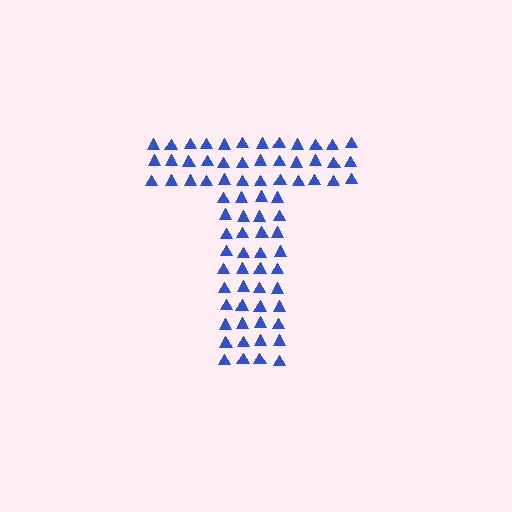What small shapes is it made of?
It is made of small triangles.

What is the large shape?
The large shape is the letter T.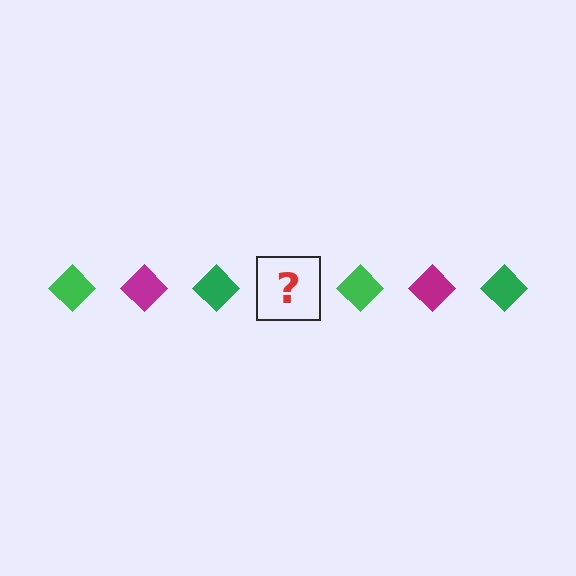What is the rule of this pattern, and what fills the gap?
The rule is that the pattern cycles through green, magenta diamonds. The gap should be filled with a magenta diamond.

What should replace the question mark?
The question mark should be replaced with a magenta diamond.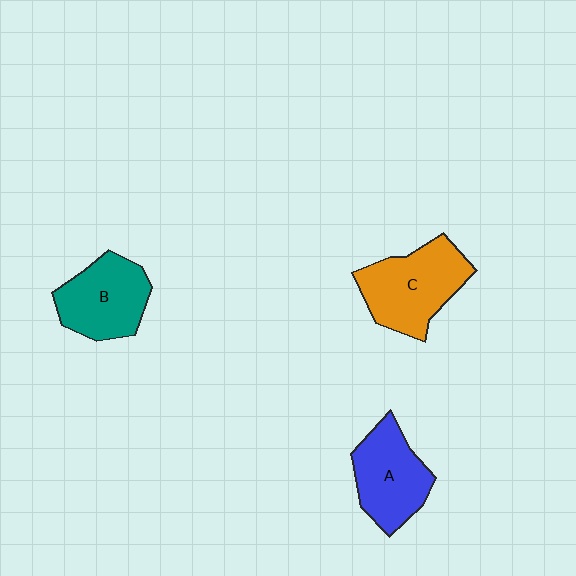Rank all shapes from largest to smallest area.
From largest to smallest: C (orange), A (blue), B (teal).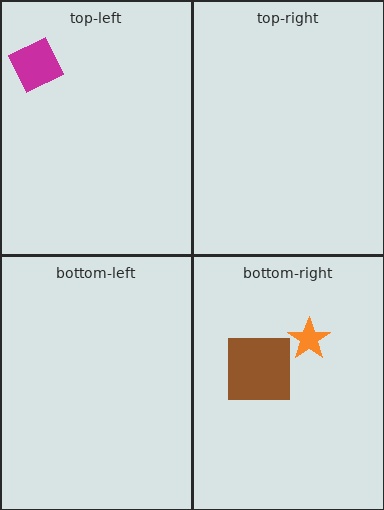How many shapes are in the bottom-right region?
2.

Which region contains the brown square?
The bottom-right region.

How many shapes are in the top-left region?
1.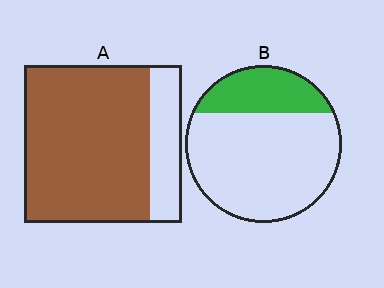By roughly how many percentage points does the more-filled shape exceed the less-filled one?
By roughly 55 percentage points (A over B).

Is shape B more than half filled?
No.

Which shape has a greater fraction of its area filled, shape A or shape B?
Shape A.